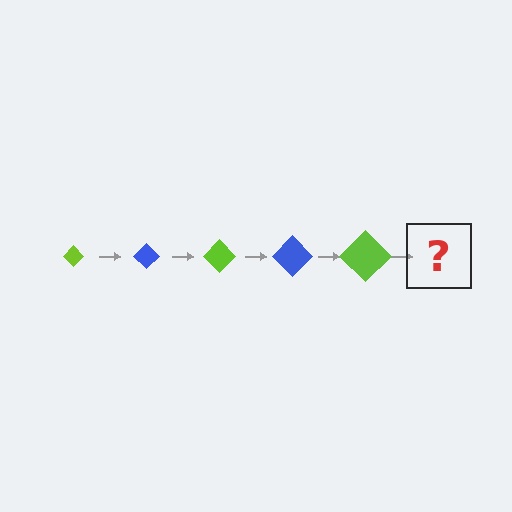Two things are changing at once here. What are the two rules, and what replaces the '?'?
The two rules are that the diamond grows larger each step and the color cycles through lime and blue. The '?' should be a blue diamond, larger than the previous one.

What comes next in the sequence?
The next element should be a blue diamond, larger than the previous one.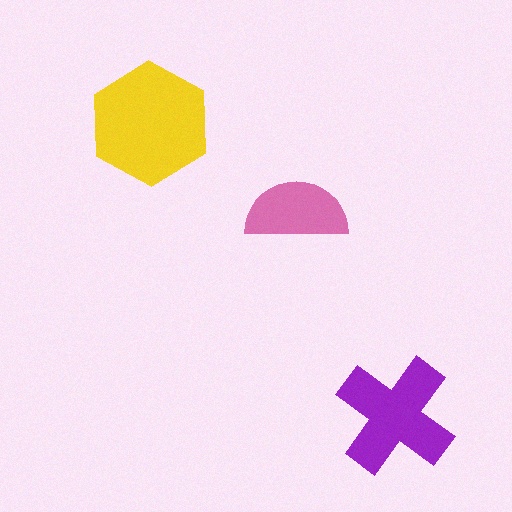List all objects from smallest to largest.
The pink semicircle, the purple cross, the yellow hexagon.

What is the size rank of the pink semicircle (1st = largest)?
3rd.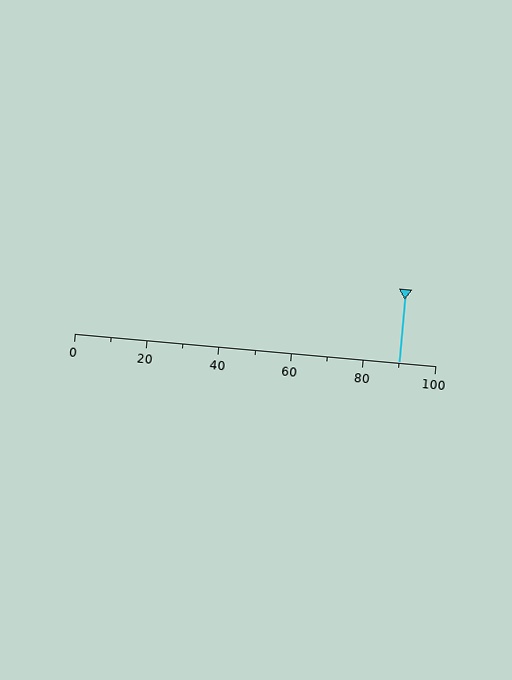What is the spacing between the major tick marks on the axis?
The major ticks are spaced 20 apart.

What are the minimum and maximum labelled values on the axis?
The axis runs from 0 to 100.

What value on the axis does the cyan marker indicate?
The marker indicates approximately 90.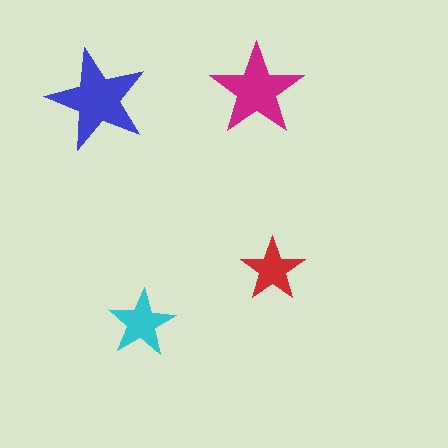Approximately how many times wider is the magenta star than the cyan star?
About 1.5 times wider.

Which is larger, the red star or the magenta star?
The magenta one.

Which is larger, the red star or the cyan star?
The cyan one.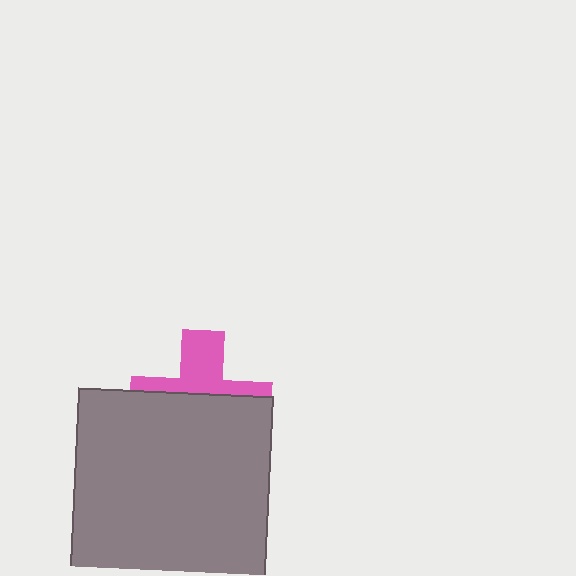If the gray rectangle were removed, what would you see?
You would see the complete pink cross.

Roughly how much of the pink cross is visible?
A small part of it is visible (roughly 40%).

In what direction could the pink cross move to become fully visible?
The pink cross could move up. That would shift it out from behind the gray rectangle entirely.